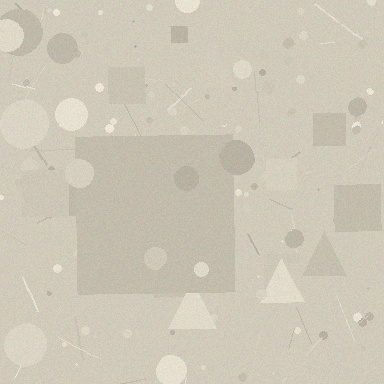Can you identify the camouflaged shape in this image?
The camouflaged shape is a square.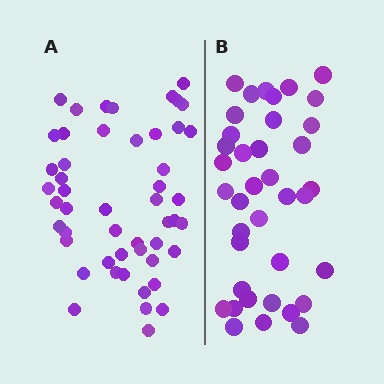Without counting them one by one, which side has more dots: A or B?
Region A (the left region) has more dots.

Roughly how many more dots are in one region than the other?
Region A has roughly 12 or so more dots than region B.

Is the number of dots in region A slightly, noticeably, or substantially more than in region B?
Region A has noticeably more, but not dramatically so. The ratio is roughly 1.3 to 1.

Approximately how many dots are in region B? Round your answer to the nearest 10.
About 40 dots. (The exact count is 38, which rounds to 40.)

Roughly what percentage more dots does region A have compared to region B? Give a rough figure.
About 30% more.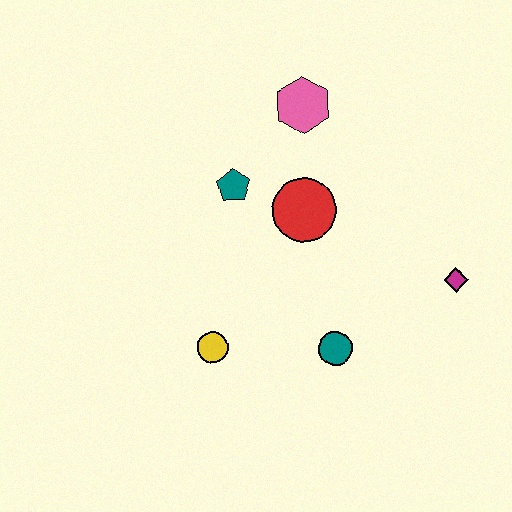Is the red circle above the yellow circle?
Yes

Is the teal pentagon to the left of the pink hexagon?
Yes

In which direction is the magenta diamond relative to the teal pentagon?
The magenta diamond is to the right of the teal pentagon.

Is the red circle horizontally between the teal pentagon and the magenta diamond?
Yes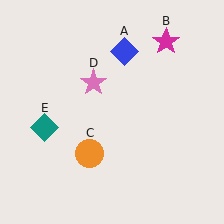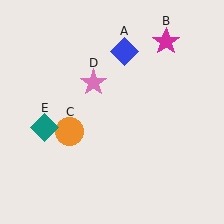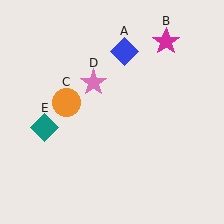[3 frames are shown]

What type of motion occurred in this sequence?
The orange circle (object C) rotated clockwise around the center of the scene.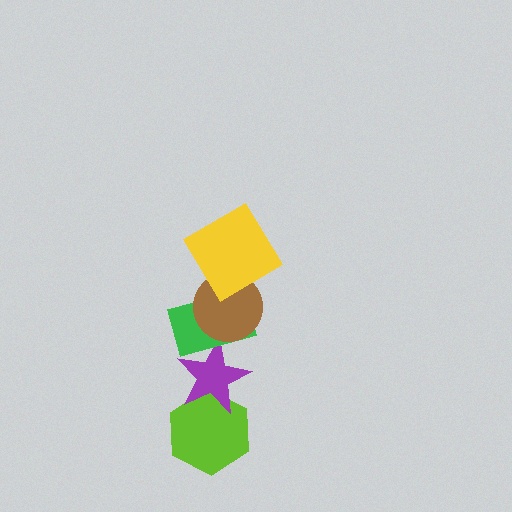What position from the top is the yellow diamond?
The yellow diamond is 1st from the top.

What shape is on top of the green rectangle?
The brown circle is on top of the green rectangle.